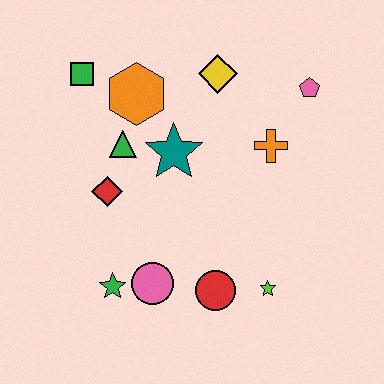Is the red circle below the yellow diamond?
Yes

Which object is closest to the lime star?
The red circle is closest to the lime star.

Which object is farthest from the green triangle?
The lime star is farthest from the green triangle.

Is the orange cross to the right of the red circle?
Yes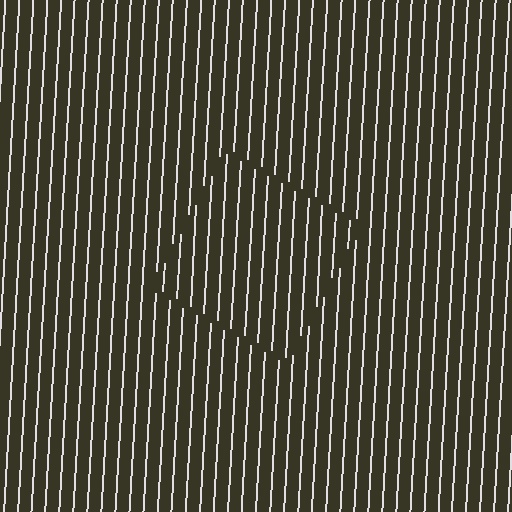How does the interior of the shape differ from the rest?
The interior of the shape contains the same grating, shifted by half a period — the contour is defined by the phase discontinuity where line-ends from the inner and outer gratings abut.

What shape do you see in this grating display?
An illusory square. The interior of the shape contains the same grating, shifted by half a period — the contour is defined by the phase discontinuity where line-ends from the inner and outer gratings abut.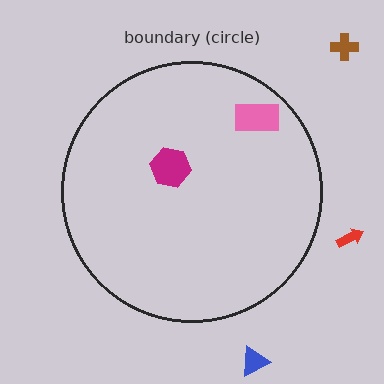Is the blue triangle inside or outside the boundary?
Outside.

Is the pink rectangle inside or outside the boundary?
Inside.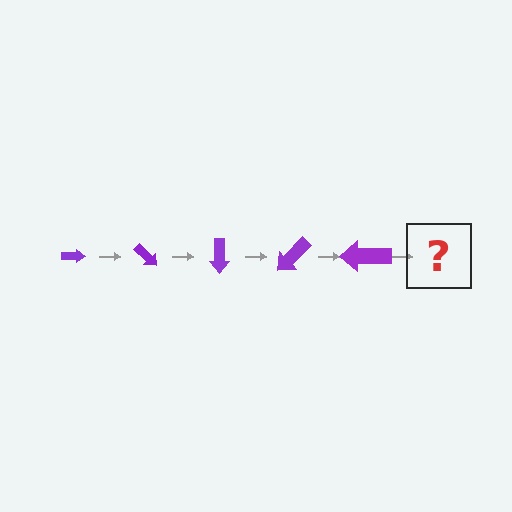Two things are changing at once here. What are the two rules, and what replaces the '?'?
The two rules are that the arrow grows larger each step and it rotates 45 degrees each step. The '?' should be an arrow, larger than the previous one and rotated 225 degrees from the start.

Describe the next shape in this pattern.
It should be an arrow, larger than the previous one and rotated 225 degrees from the start.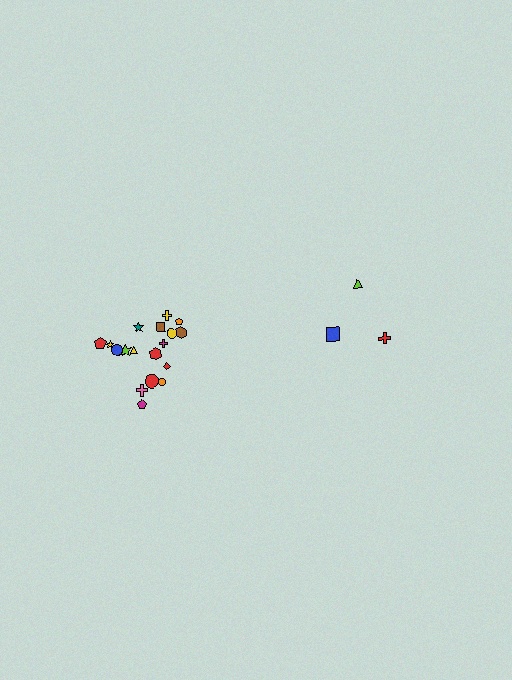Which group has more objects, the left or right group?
The left group.